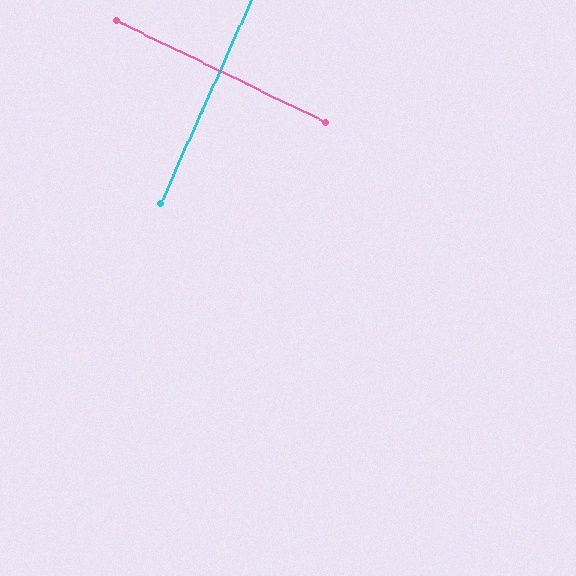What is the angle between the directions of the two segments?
Approximately 88 degrees.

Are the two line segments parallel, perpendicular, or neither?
Perpendicular — they meet at approximately 88°.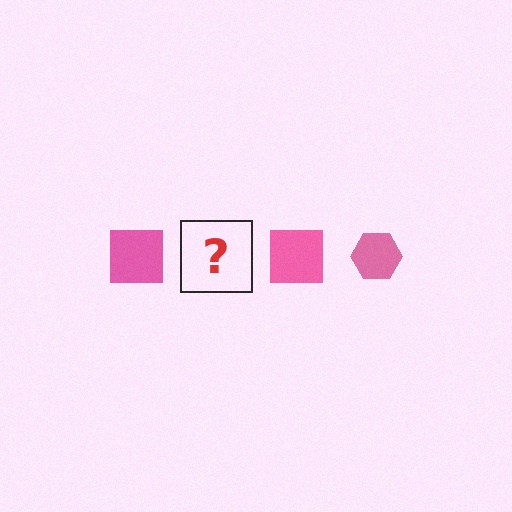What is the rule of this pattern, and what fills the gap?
The rule is that the pattern cycles through square, hexagon shapes in pink. The gap should be filled with a pink hexagon.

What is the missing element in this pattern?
The missing element is a pink hexagon.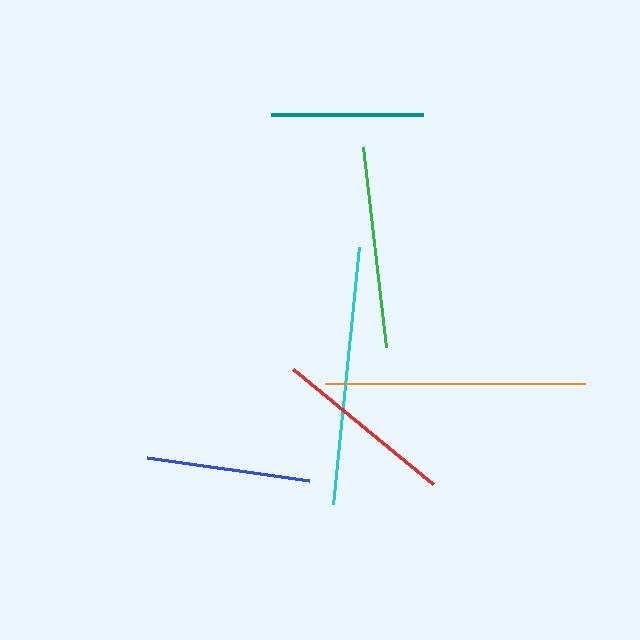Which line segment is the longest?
The orange line is the longest at approximately 260 pixels.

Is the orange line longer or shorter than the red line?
The orange line is longer than the red line.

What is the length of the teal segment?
The teal segment is approximately 152 pixels long.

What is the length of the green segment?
The green segment is approximately 201 pixels long.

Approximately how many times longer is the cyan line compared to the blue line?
The cyan line is approximately 1.6 times the length of the blue line.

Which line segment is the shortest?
The teal line is the shortest at approximately 152 pixels.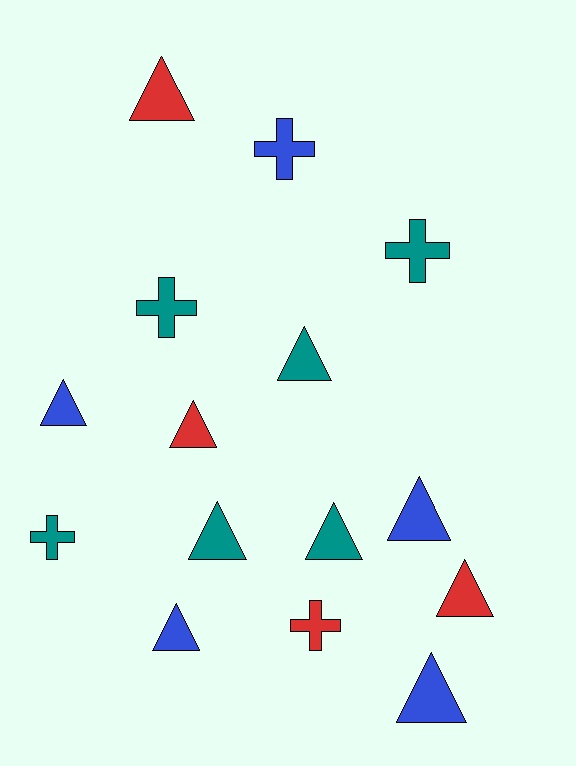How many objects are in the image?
There are 15 objects.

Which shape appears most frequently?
Triangle, with 10 objects.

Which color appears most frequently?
Teal, with 6 objects.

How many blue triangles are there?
There are 4 blue triangles.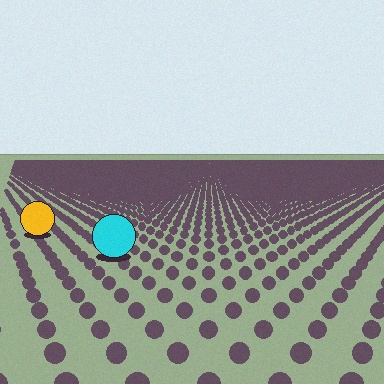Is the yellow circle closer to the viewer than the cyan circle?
No. The cyan circle is closer — you can tell from the texture gradient: the ground texture is coarser near it.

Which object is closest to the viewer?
The cyan circle is closest. The texture marks near it are larger and more spread out.